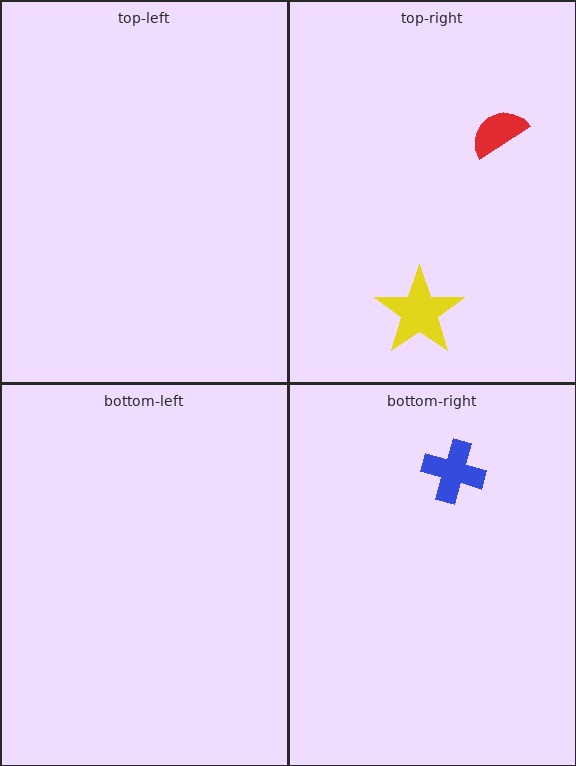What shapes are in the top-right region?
The yellow star, the red semicircle.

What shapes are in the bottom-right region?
The blue cross.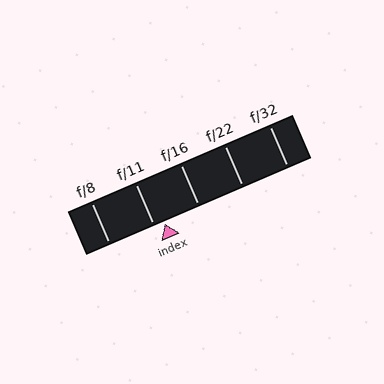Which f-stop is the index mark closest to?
The index mark is closest to f/11.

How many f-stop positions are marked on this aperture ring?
There are 5 f-stop positions marked.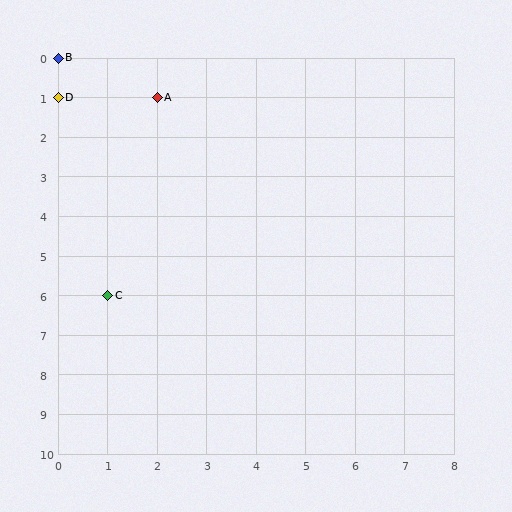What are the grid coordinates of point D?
Point D is at grid coordinates (0, 1).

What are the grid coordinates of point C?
Point C is at grid coordinates (1, 6).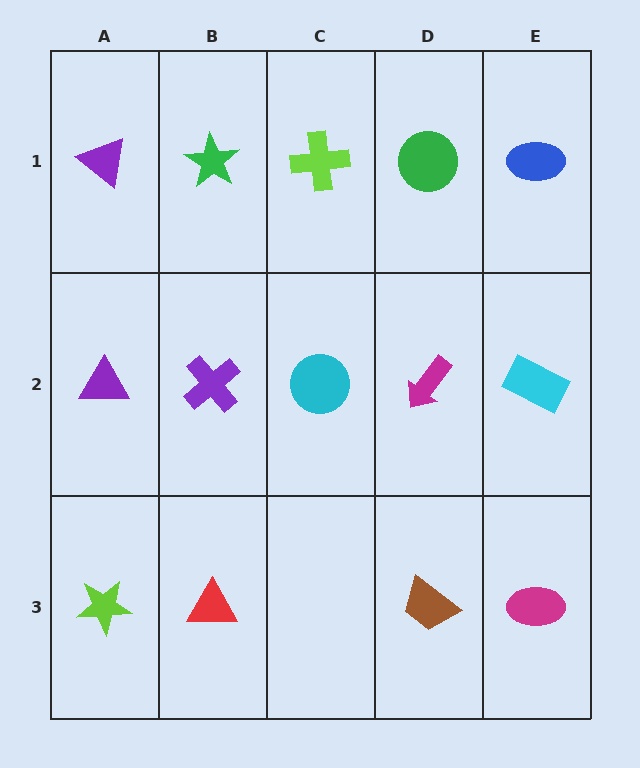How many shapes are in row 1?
5 shapes.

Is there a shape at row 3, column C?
No, that cell is empty.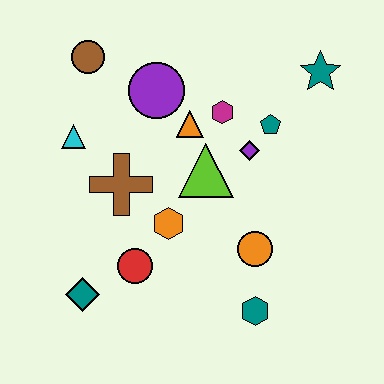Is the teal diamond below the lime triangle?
Yes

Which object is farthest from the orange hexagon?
The teal star is farthest from the orange hexagon.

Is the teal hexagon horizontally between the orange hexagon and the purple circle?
No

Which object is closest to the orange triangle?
The magenta hexagon is closest to the orange triangle.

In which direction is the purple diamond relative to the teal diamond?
The purple diamond is to the right of the teal diamond.